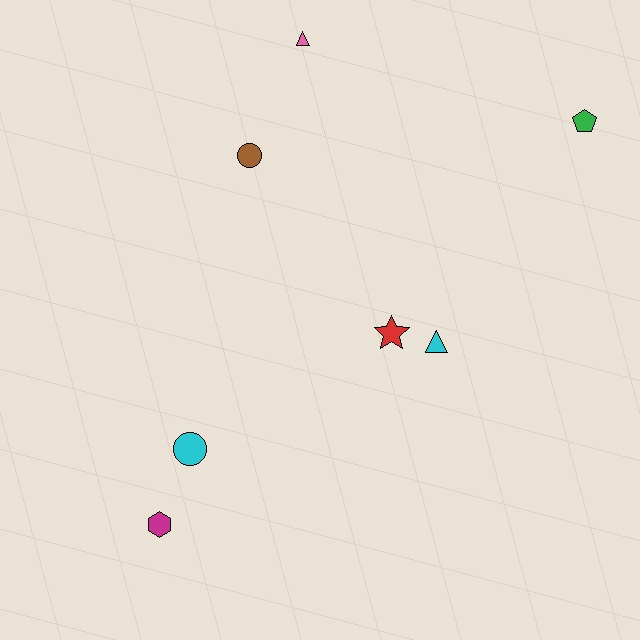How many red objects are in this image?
There is 1 red object.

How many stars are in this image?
There is 1 star.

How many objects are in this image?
There are 7 objects.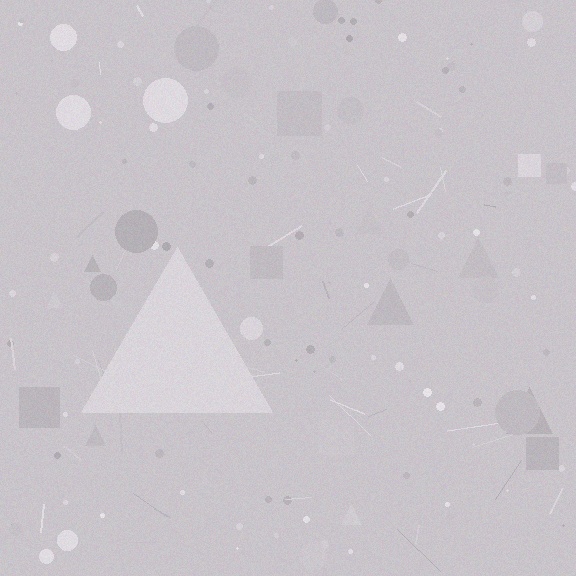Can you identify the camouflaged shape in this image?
The camouflaged shape is a triangle.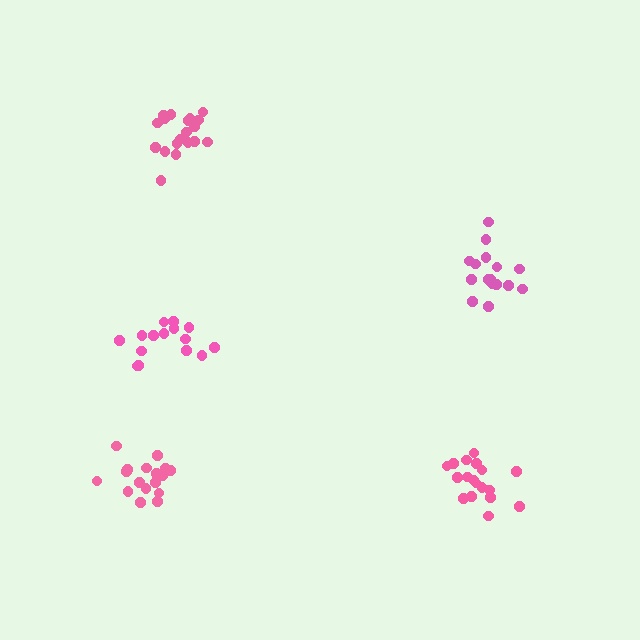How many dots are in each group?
Group 1: 19 dots, Group 2: 17 dots, Group 3: 19 dots, Group 4: 18 dots, Group 5: 15 dots (88 total).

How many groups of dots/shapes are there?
There are 5 groups.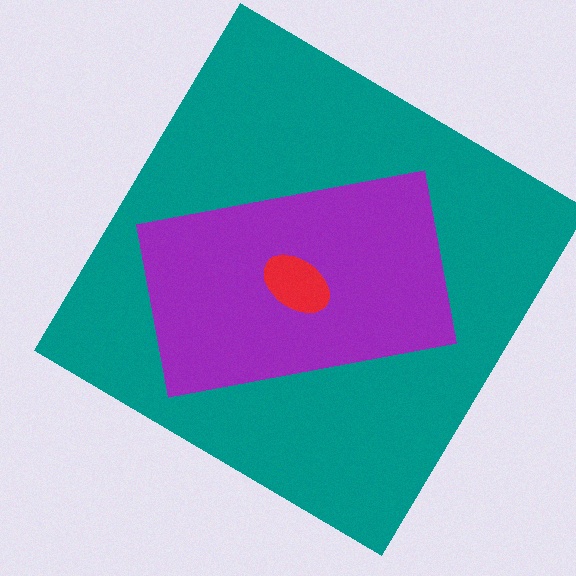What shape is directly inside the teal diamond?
The purple rectangle.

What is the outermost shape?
The teal diamond.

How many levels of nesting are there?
3.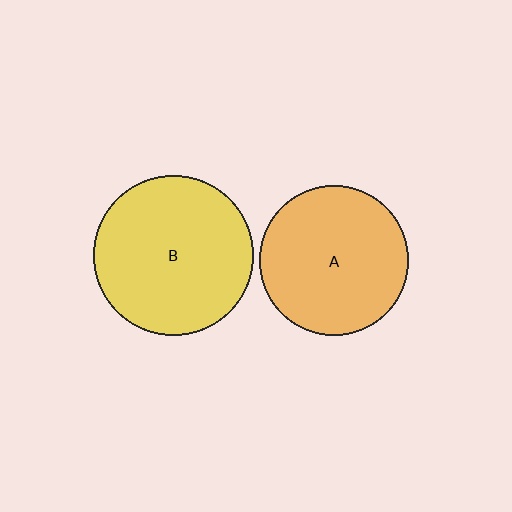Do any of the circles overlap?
No, none of the circles overlap.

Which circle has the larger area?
Circle B (yellow).